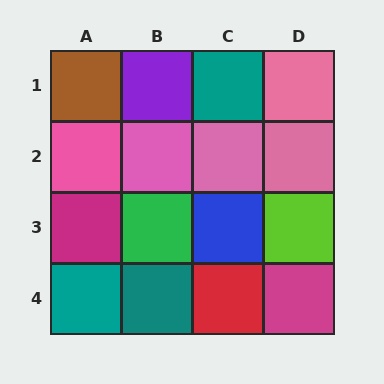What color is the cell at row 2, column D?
Pink.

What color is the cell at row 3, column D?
Lime.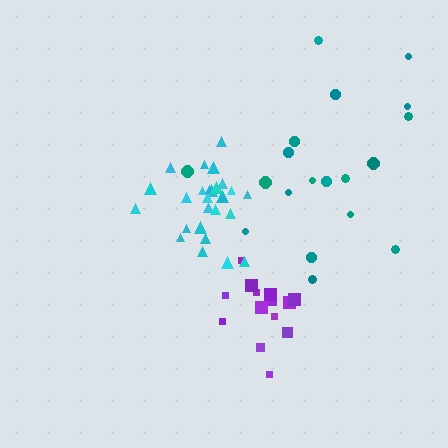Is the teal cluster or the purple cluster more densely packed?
Purple.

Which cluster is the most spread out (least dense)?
Teal.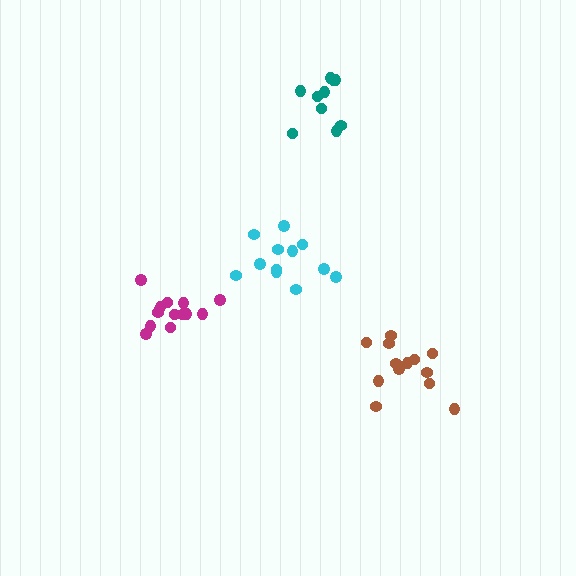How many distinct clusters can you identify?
There are 4 distinct clusters.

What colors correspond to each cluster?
The clusters are colored: cyan, teal, magenta, brown.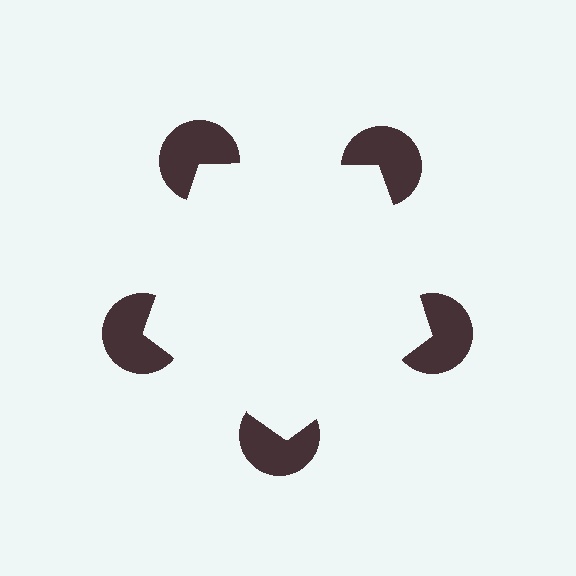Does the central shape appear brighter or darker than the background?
It typically appears slightly brighter than the background, even though no actual brightness change is drawn.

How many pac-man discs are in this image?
There are 5 — one at each vertex of the illusory pentagon.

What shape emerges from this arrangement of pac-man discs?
An illusory pentagon — its edges are inferred from the aligned wedge cuts in the pac-man discs, not physically drawn.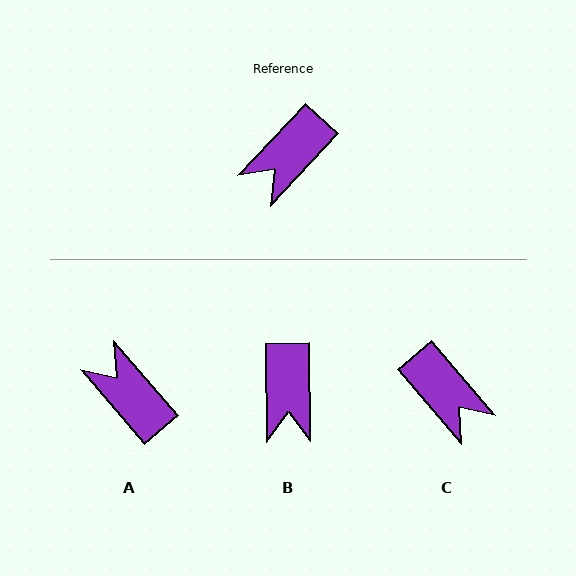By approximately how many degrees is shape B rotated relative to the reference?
Approximately 44 degrees counter-clockwise.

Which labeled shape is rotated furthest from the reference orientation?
A, about 96 degrees away.